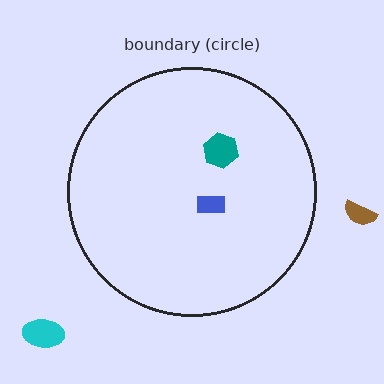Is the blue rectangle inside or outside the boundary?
Inside.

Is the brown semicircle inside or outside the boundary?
Outside.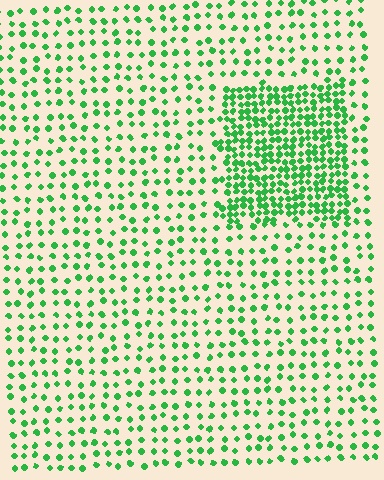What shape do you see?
I see a rectangle.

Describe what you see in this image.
The image contains small green elements arranged at two different densities. A rectangle-shaped region is visible where the elements are more densely packed than the surrounding area.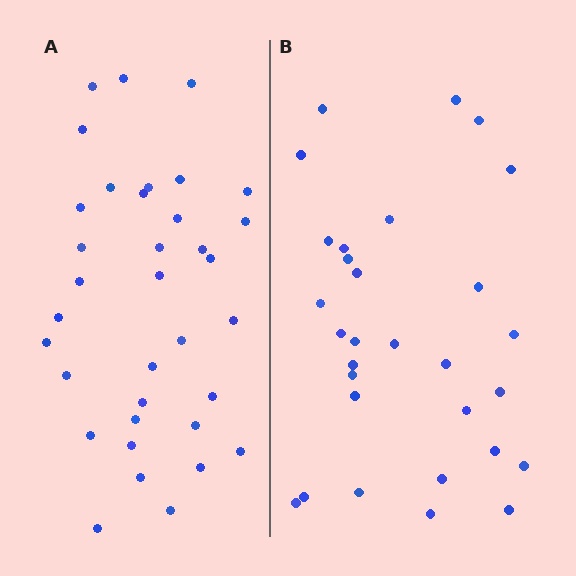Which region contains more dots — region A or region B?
Region A (the left region) has more dots.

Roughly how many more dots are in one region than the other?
Region A has about 5 more dots than region B.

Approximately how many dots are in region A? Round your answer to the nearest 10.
About 40 dots. (The exact count is 35, which rounds to 40.)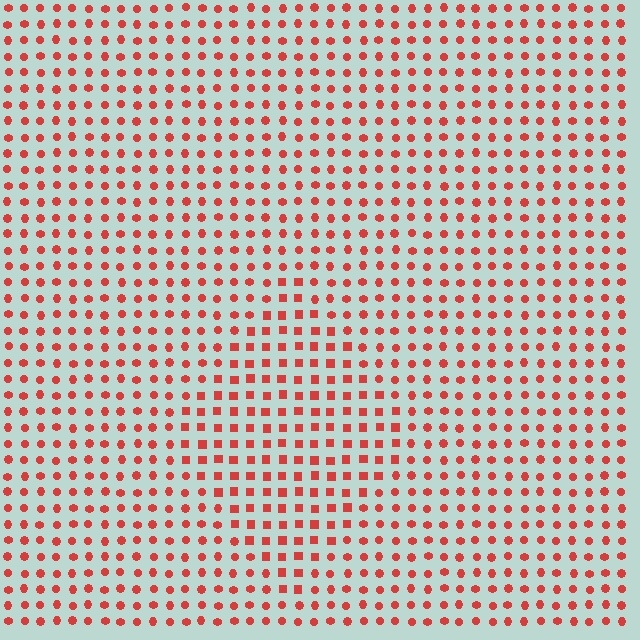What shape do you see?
I see a diamond.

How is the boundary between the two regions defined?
The boundary is defined by a change in element shape: squares inside vs. circles outside. All elements share the same color and spacing.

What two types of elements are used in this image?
The image uses squares inside the diamond region and circles outside it.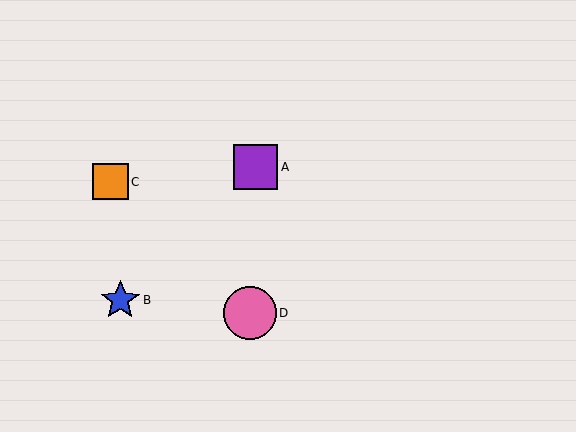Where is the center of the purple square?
The center of the purple square is at (255, 167).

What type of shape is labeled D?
Shape D is a pink circle.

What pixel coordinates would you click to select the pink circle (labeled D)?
Click at (250, 313) to select the pink circle D.